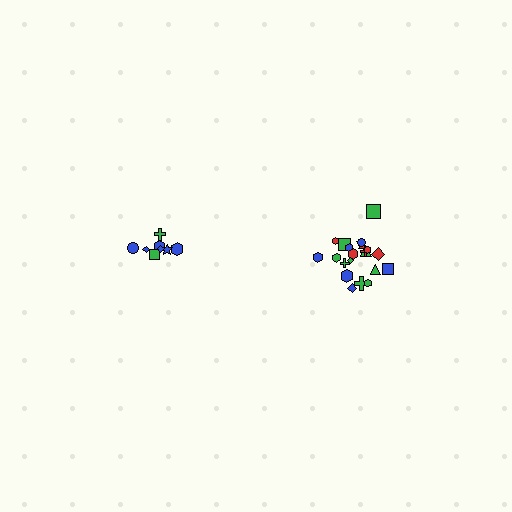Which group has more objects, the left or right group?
The right group.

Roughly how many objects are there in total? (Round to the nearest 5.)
Roughly 30 objects in total.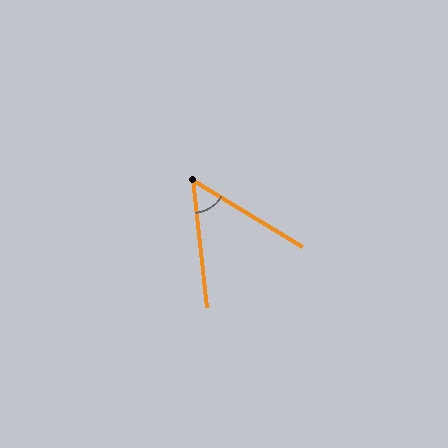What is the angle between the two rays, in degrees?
Approximately 53 degrees.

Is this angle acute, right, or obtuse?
It is acute.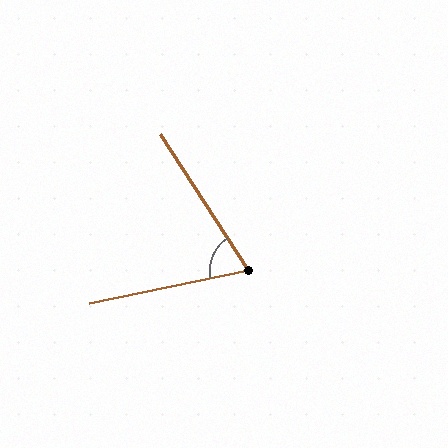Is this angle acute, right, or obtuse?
It is acute.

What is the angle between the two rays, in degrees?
Approximately 69 degrees.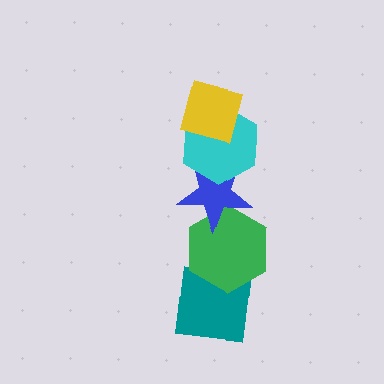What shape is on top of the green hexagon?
The blue star is on top of the green hexagon.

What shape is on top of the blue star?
The cyan hexagon is on top of the blue star.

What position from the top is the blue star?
The blue star is 3rd from the top.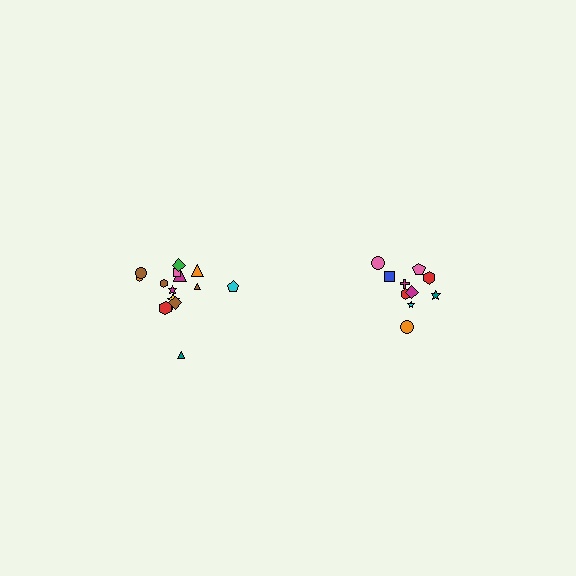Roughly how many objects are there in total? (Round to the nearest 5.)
Roughly 25 objects in total.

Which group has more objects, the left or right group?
The left group.